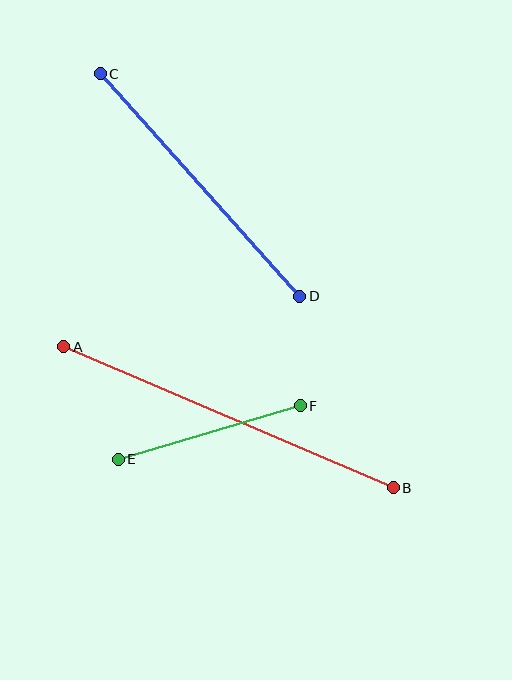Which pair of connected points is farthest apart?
Points A and B are farthest apart.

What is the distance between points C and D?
The distance is approximately 299 pixels.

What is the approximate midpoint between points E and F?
The midpoint is at approximately (209, 432) pixels.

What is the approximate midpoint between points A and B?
The midpoint is at approximately (229, 417) pixels.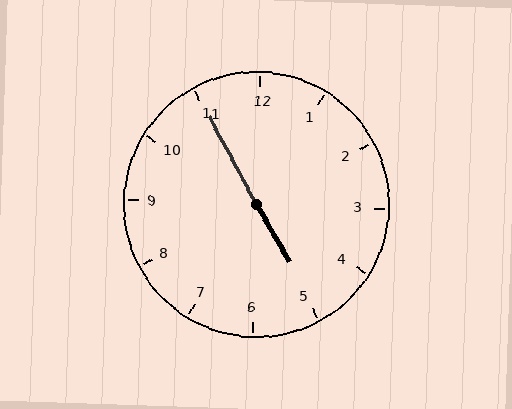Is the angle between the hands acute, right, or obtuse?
It is obtuse.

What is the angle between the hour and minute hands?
Approximately 178 degrees.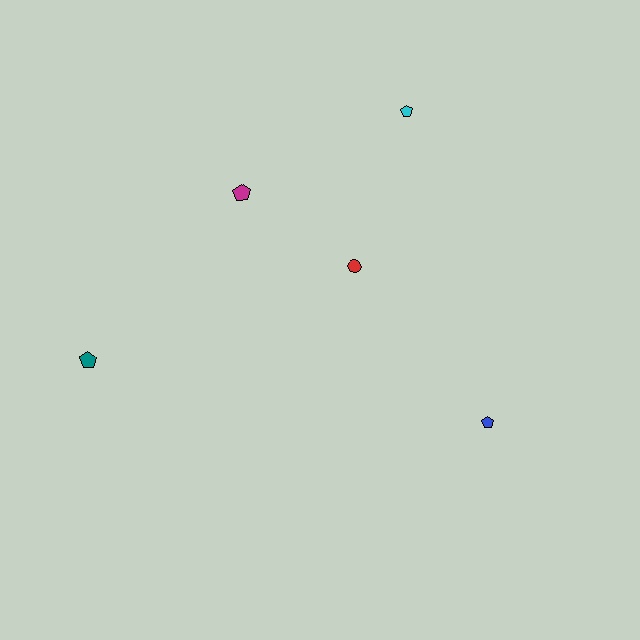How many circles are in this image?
There is 1 circle.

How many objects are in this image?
There are 5 objects.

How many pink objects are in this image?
There are no pink objects.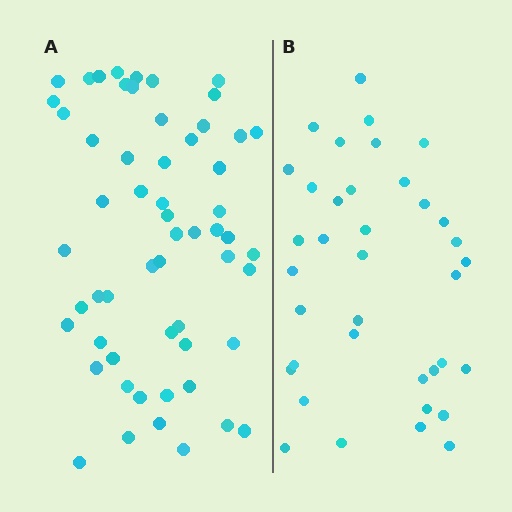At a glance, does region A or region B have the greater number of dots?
Region A (the left region) has more dots.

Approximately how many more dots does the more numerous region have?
Region A has approximately 20 more dots than region B.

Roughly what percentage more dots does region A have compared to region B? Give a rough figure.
About 55% more.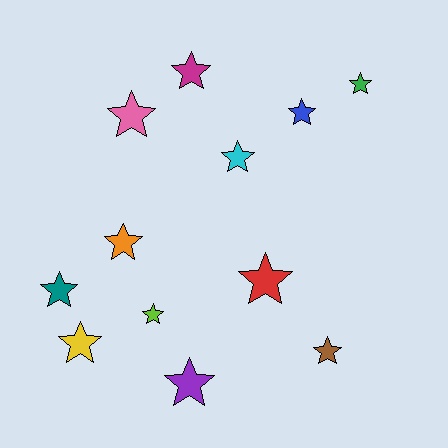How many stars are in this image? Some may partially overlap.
There are 12 stars.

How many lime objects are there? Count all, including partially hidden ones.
There is 1 lime object.